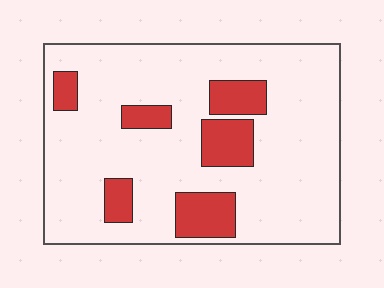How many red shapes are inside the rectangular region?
6.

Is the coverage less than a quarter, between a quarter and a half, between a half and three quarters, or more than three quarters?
Less than a quarter.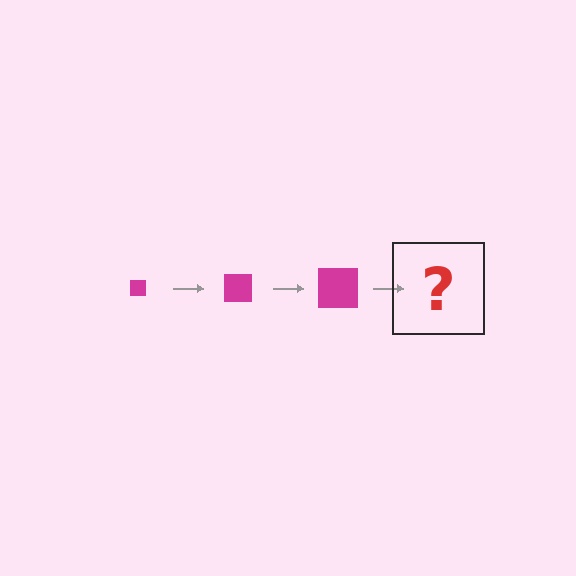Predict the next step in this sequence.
The next step is a magenta square, larger than the previous one.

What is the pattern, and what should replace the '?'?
The pattern is that the square gets progressively larger each step. The '?' should be a magenta square, larger than the previous one.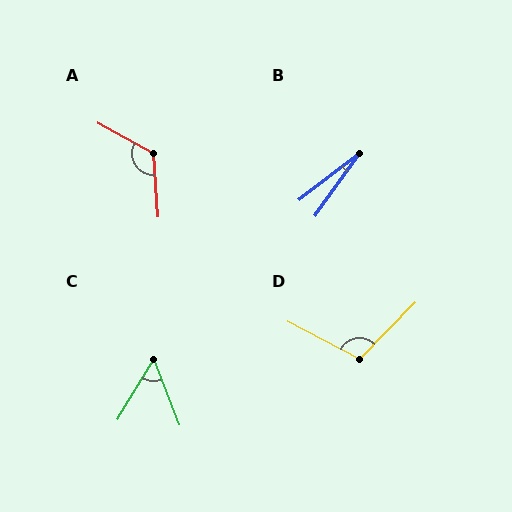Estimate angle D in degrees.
Approximately 107 degrees.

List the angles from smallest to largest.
B (17°), C (52°), D (107°), A (123°).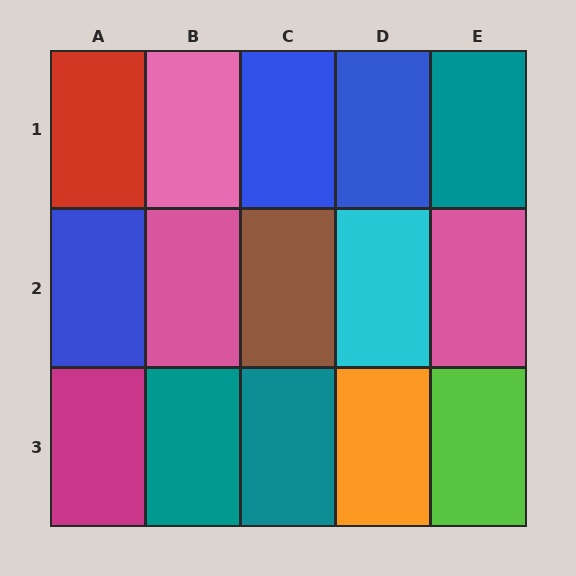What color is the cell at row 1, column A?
Red.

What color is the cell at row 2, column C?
Brown.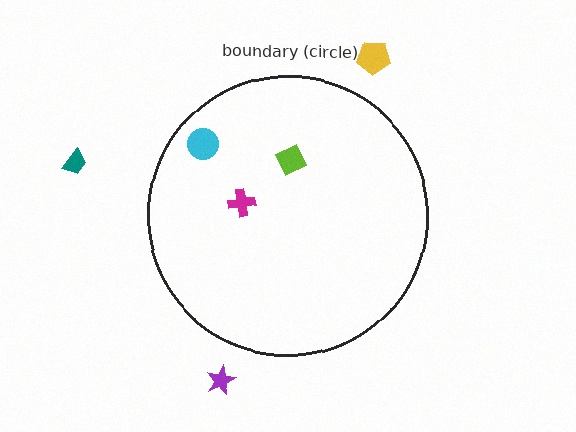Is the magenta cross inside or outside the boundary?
Inside.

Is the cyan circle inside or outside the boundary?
Inside.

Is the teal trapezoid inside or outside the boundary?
Outside.